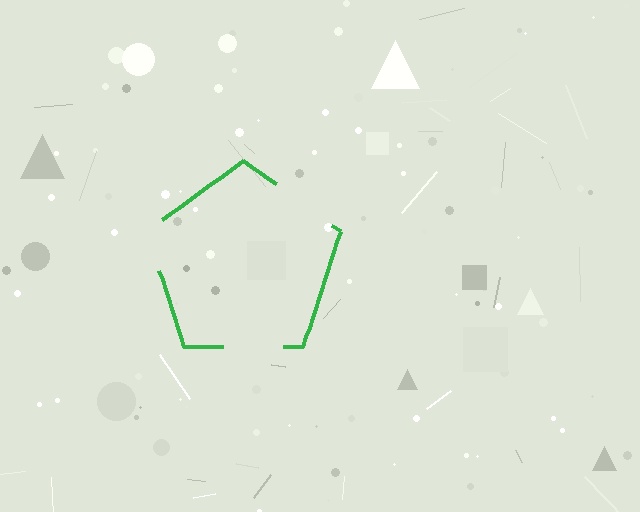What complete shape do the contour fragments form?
The contour fragments form a pentagon.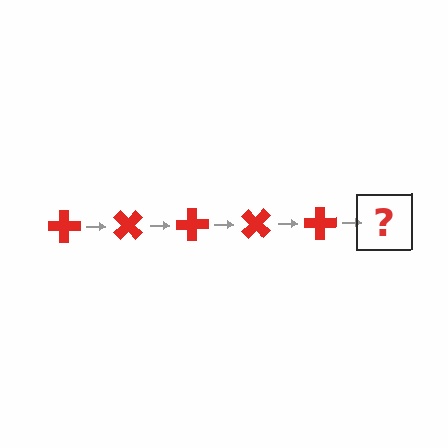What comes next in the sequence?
The next element should be a red cross rotated 225 degrees.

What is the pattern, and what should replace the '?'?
The pattern is that the cross rotates 45 degrees each step. The '?' should be a red cross rotated 225 degrees.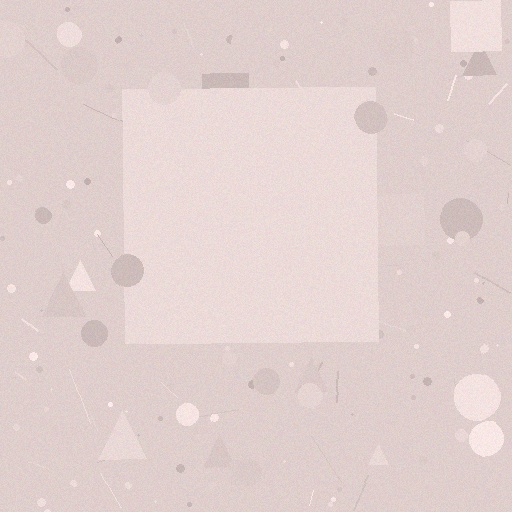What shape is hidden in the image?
A square is hidden in the image.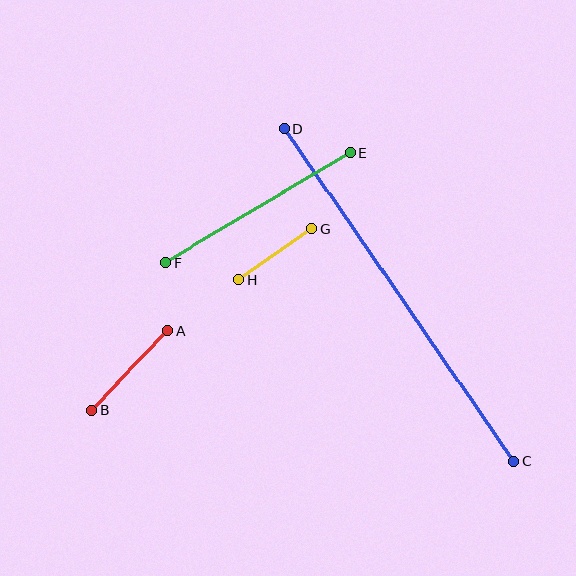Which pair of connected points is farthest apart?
Points C and D are farthest apart.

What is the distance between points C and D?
The distance is approximately 404 pixels.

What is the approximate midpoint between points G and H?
The midpoint is at approximately (275, 254) pixels.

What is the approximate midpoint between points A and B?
The midpoint is at approximately (130, 370) pixels.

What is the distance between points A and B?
The distance is approximately 111 pixels.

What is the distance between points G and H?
The distance is approximately 89 pixels.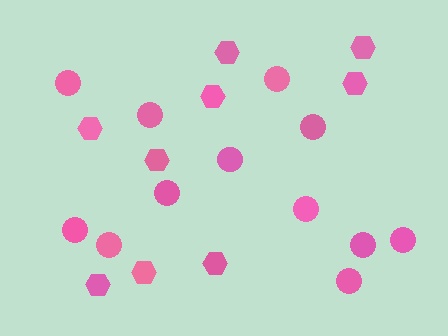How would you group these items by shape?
There are 2 groups: one group of hexagons (9) and one group of circles (12).